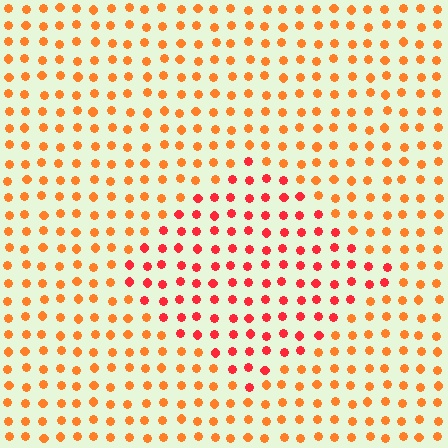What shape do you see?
I see a diamond.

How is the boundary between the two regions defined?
The boundary is defined purely by a slight shift in hue (about 30 degrees). Spacing, size, and orientation are identical on both sides.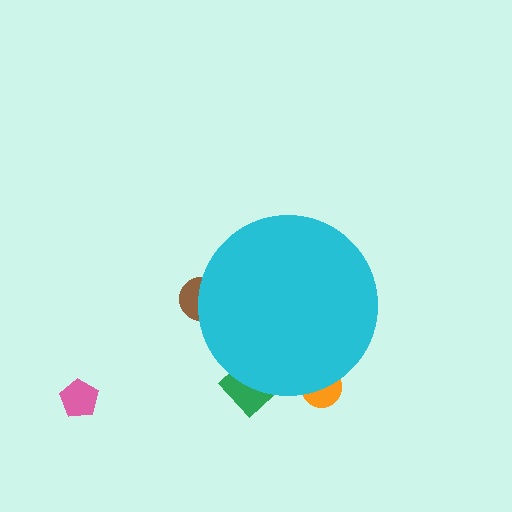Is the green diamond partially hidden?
Yes, the green diamond is partially hidden behind the cyan circle.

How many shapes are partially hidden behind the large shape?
3 shapes are partially hidden.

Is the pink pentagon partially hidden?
No, the pink pentagon is fully visible.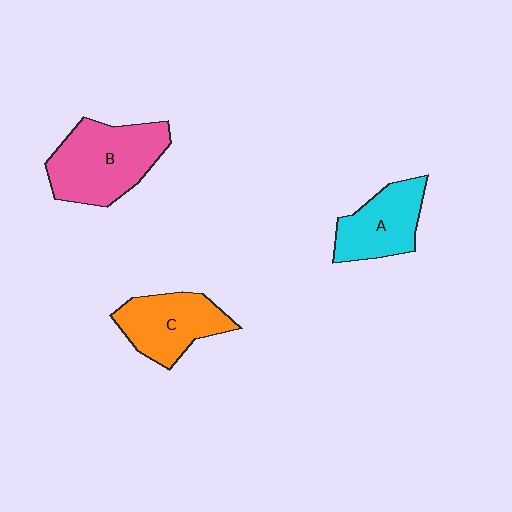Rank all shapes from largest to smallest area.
From largest to smallest: B (pink), C (orange), A (cyan).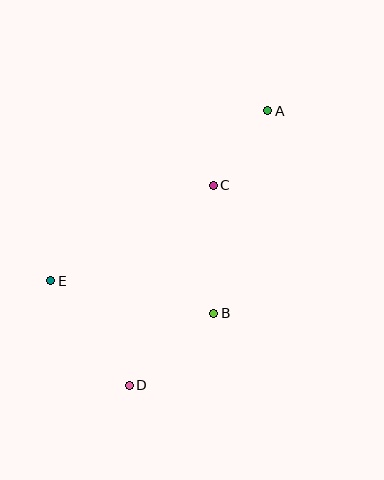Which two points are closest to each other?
Points A and C are closest to each other.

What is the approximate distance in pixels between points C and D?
The distance between C and D is approximately 217 pixels.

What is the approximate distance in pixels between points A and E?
The distance between A and E is approximately 276 pixels.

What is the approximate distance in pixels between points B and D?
The distance between B and D is approximately 111 pixels.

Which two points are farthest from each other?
Points A and D are farthest from each other.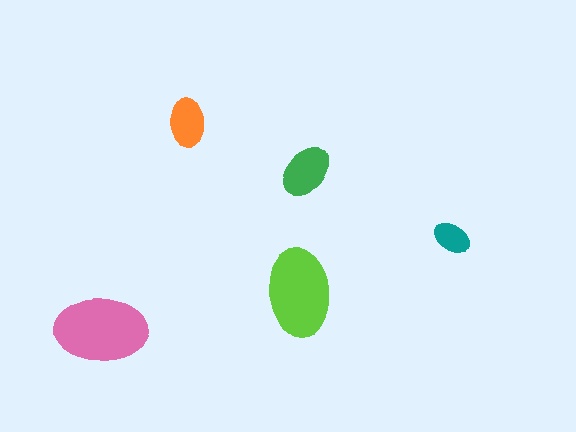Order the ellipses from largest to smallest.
the pink one, the lime one, the green one, the orange one, the teal one.